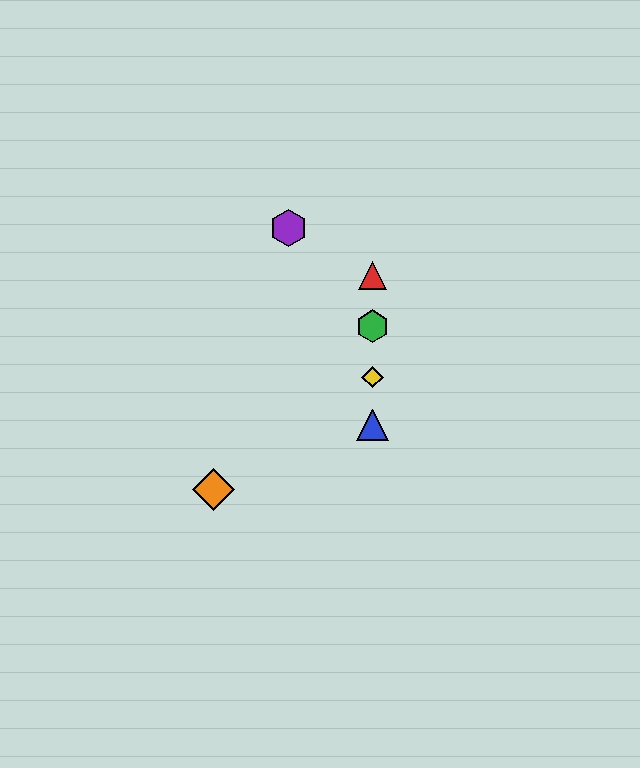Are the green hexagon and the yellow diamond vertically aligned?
Yes, both are at x≈372.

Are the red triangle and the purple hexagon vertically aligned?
No, the red triangle is at x≈372 and the purple hexagon is at x≈289.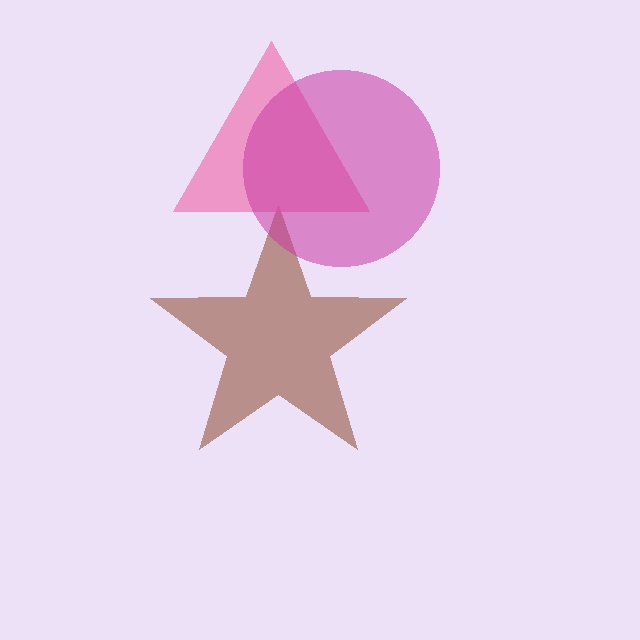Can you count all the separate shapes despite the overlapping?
Yes, there are 3 separate shapes.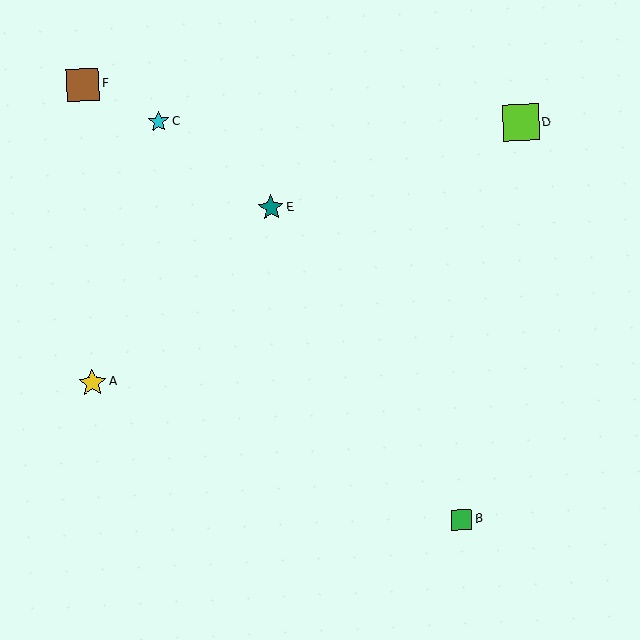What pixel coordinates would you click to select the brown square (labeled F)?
Click at (83, 85) to select the brown square F.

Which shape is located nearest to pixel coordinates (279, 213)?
The teal star (labeled E) at (271, 208) is nearest to that location.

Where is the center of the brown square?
The center of the brown square is at (83, 85).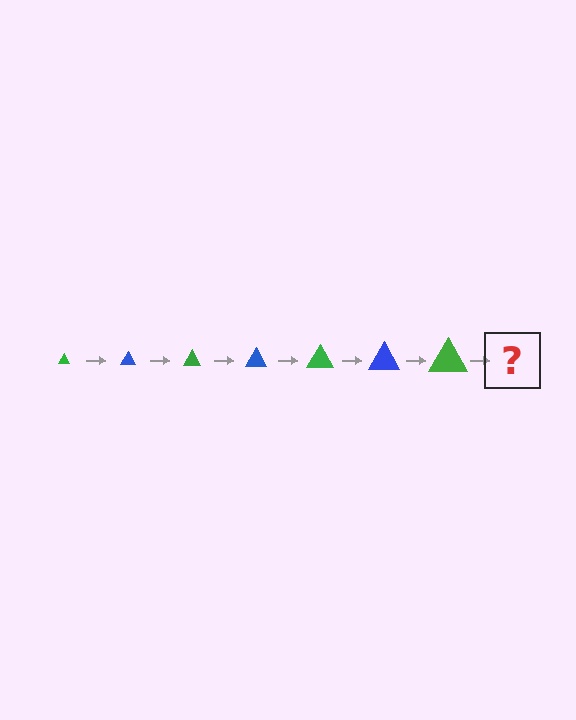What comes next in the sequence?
The next element should be a blue triangle, larger than the previous one.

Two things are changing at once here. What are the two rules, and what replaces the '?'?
The two rules are that the triangle grows larger each step and the color cycles through green and blue. The '?' should be a blue triangle, larger than the previous one.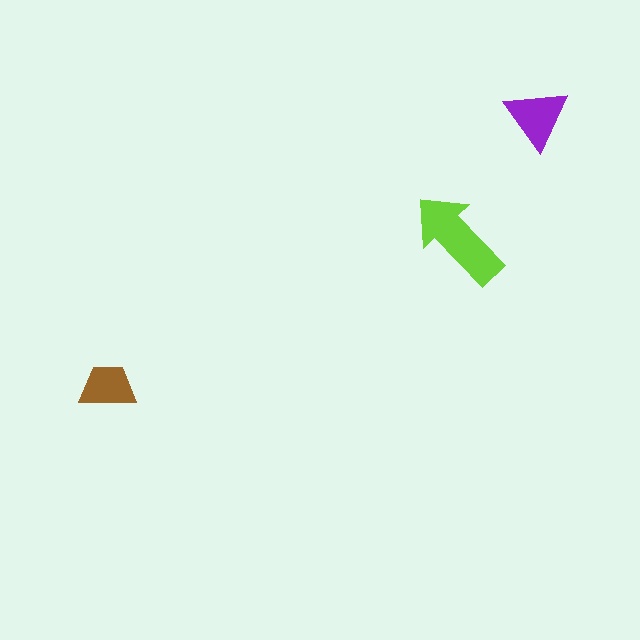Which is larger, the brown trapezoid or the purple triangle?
The purple triangle.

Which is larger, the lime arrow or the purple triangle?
The lime arrow.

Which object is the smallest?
The brown trapezoid.